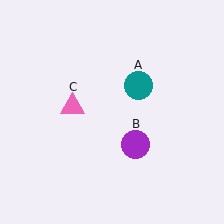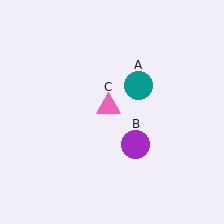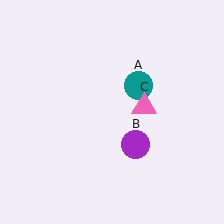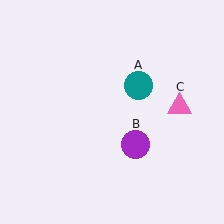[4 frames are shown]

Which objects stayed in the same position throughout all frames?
Teal circle (object A) and purple circle (object B) remained stationary.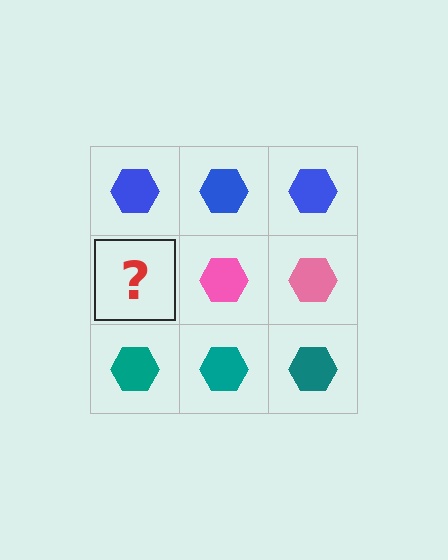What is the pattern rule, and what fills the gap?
The rule is that each row has a consistent color. The gap should be filled with a pink hexagon.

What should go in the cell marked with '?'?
The missing cell should contain a pink hexagon.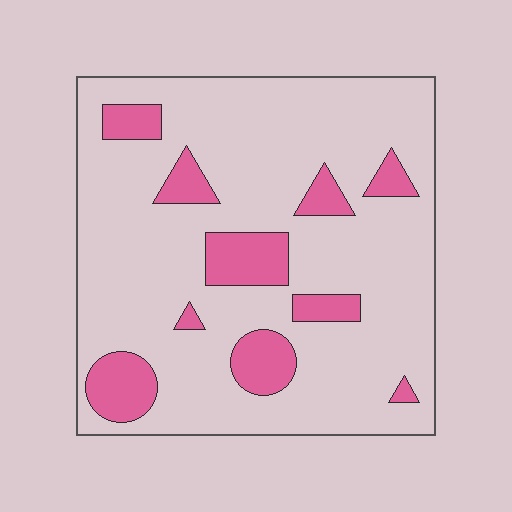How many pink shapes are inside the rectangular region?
10.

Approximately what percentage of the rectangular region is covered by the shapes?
Approximately 15%.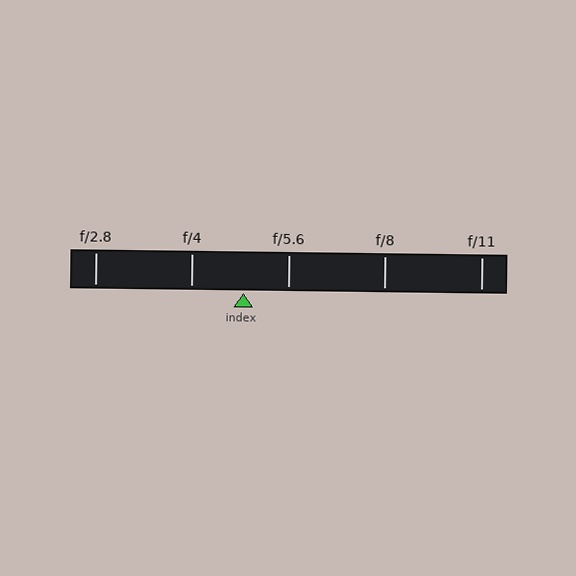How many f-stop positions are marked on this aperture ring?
There are 5 f-stop positions marked.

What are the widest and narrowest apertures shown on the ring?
The widest aperture shown is f/2.8 and the narrowest is f/11.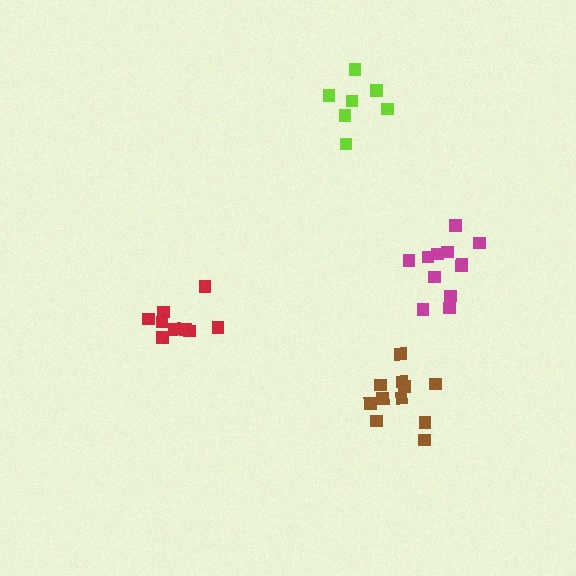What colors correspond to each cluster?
The clusters are colored: magenta, red, brown, lime.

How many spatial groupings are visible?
There are 4 spatial groupings.